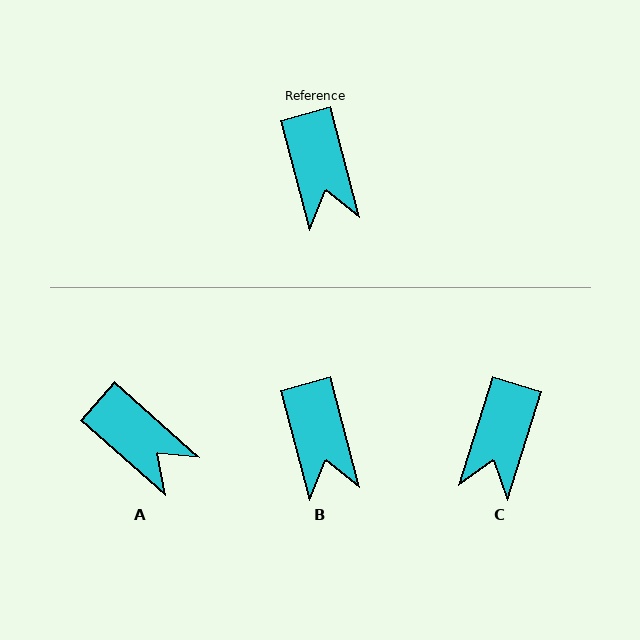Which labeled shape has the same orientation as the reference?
B.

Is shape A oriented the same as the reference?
No, it is off by about 34 degrees.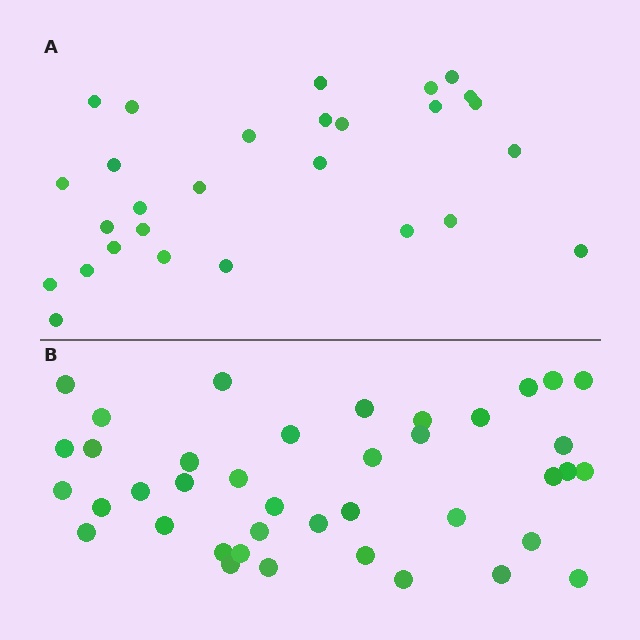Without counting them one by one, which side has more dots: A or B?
Region B (the bottom region) has more dots.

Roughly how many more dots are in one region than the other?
Region B has roughly 12 or so more dots than region A.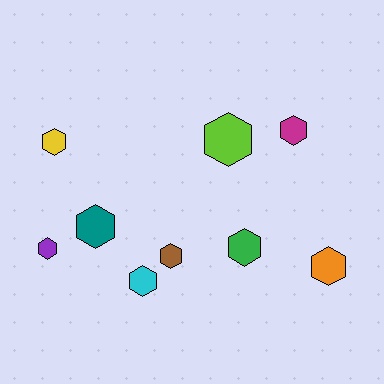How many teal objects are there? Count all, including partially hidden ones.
There is 1 teal object.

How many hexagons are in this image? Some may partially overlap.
There are 9 hexagons.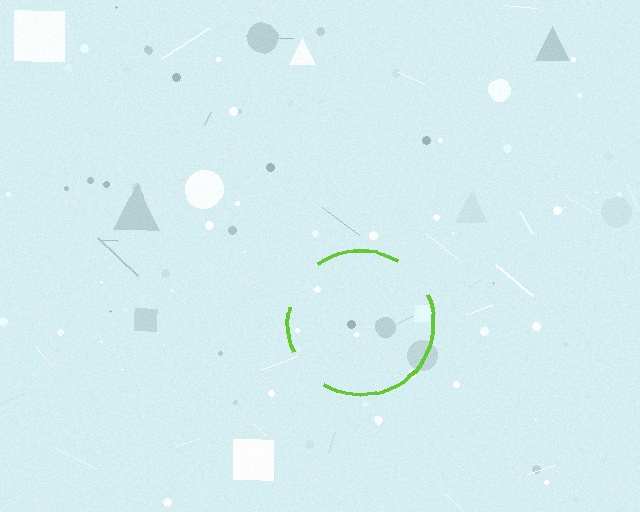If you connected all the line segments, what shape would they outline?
They would outline a circle.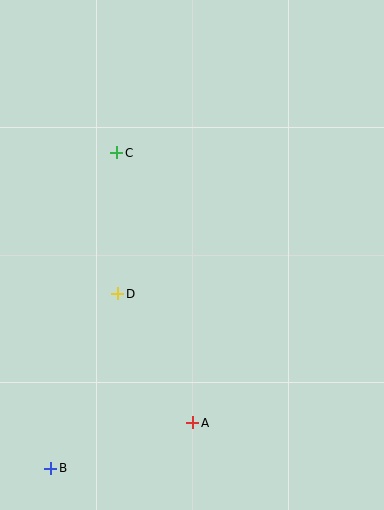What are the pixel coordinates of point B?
Point B is at (51, 468).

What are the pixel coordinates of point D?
Point D is at (118, 294).